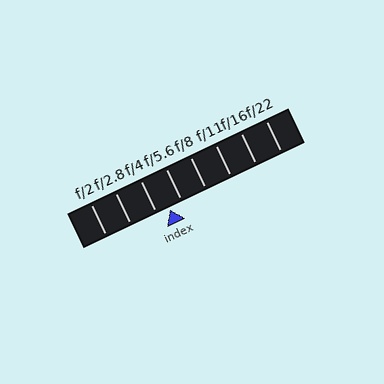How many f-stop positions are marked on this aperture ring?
There are 8 f-stop positions marked.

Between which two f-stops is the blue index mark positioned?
The index mark is between f/4 and f/5.6.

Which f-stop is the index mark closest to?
The index mark is closest to f/5.6.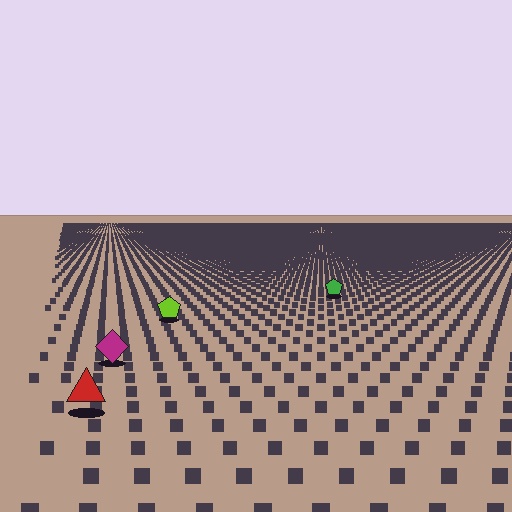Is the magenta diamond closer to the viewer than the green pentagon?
Yes. The magenta diamond is closer — you can tell from the texture gradient: the ground texture is coarser near it.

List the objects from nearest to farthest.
From nearest to farthest: the red triangle, the magenta diamond, the lime pentagon, the green pentagon.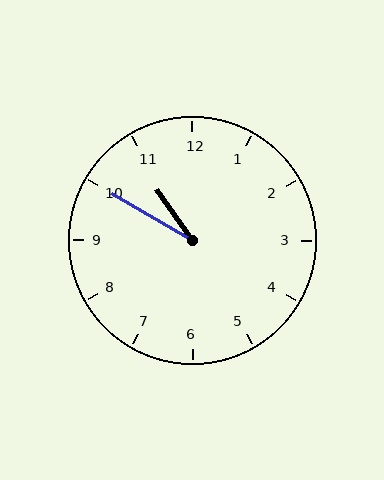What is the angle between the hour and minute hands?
Approximately 25 degrees.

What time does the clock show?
10:50.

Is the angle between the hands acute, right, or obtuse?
It is acute.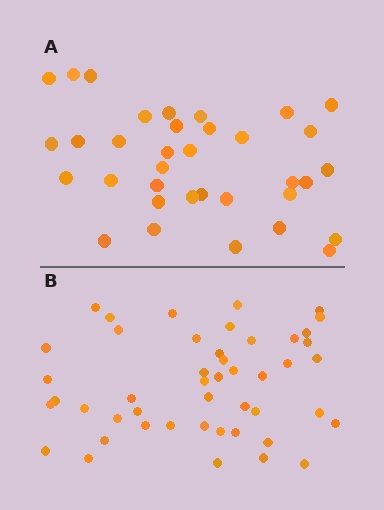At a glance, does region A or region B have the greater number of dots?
Region B (the bottom region) has more dots.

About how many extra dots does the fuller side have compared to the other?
Region B has roughly 12 or so more dots than region A.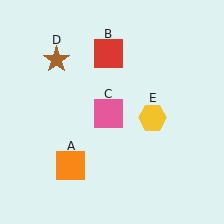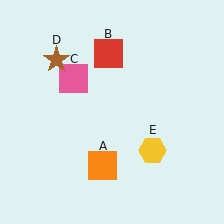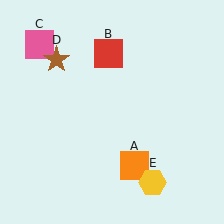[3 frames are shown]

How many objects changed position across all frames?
3 objects changed position: orange square (object A), pink square (object C), yellow hexagon (object E).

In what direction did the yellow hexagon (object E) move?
The yellow hexagon (object E) moved down.